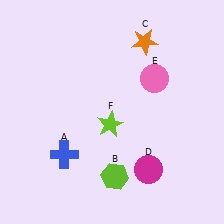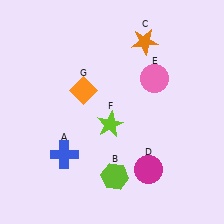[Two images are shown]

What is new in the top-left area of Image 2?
An orange diamond (G) was added in the top-left area of Image 2.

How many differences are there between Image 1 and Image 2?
There is 1 difference between the two images.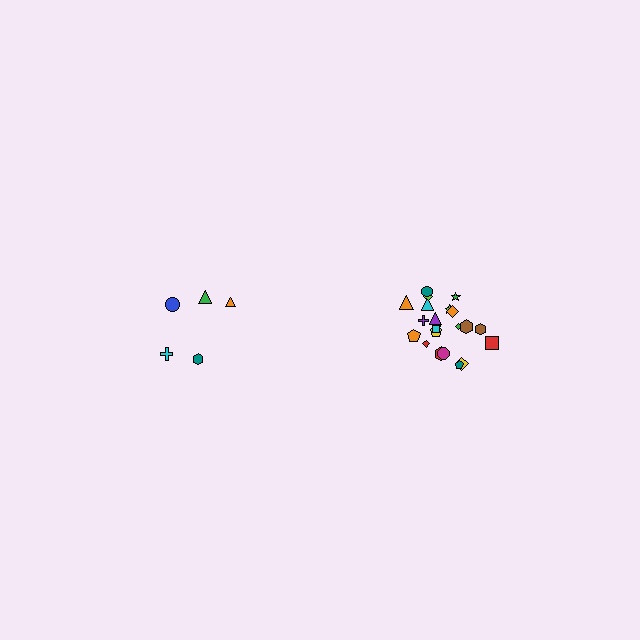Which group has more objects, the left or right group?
The right group.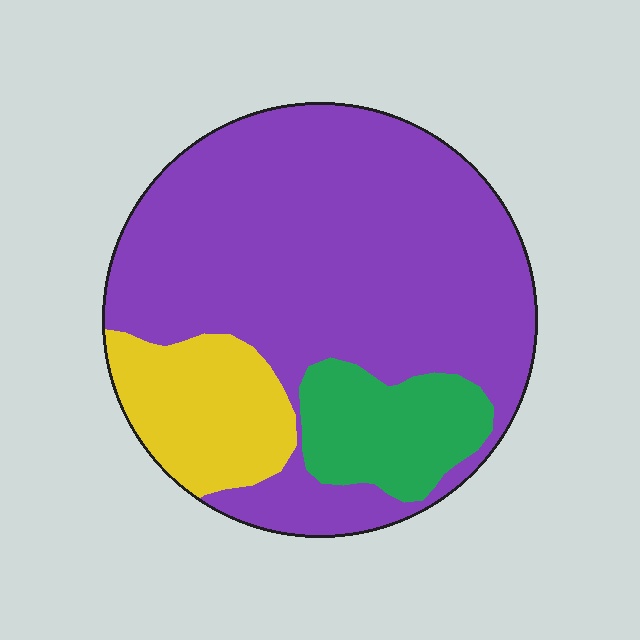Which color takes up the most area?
Purple, at roughly 70%.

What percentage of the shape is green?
Green covers about 15% of the shape.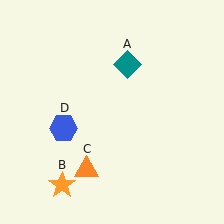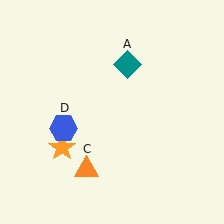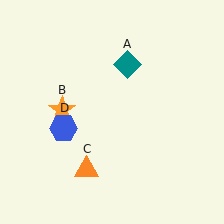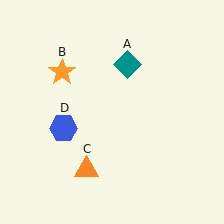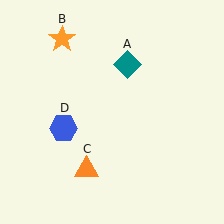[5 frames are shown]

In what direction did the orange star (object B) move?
The orange star (object B) moved up.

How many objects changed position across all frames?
1 object changed position: orange star (object B).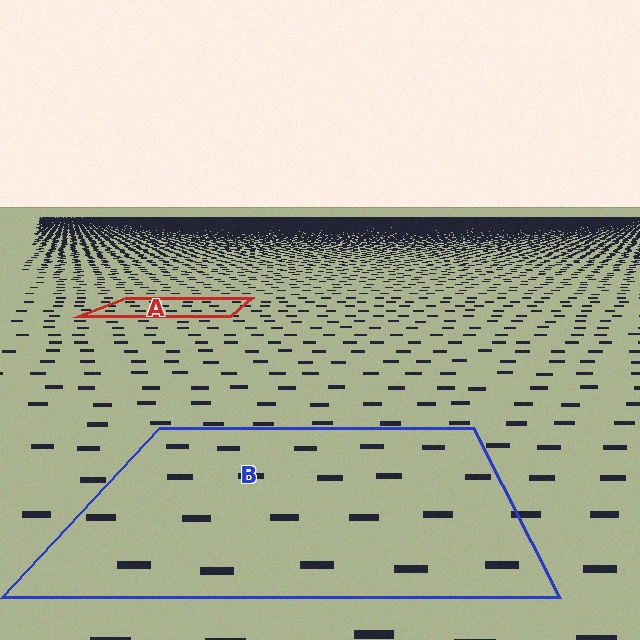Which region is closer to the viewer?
Region B is closer. The texture elements there are larger and more spread out.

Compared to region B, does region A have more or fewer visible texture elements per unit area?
Region A has more texture elements per unit area — they are packed more densely because it is farther away.